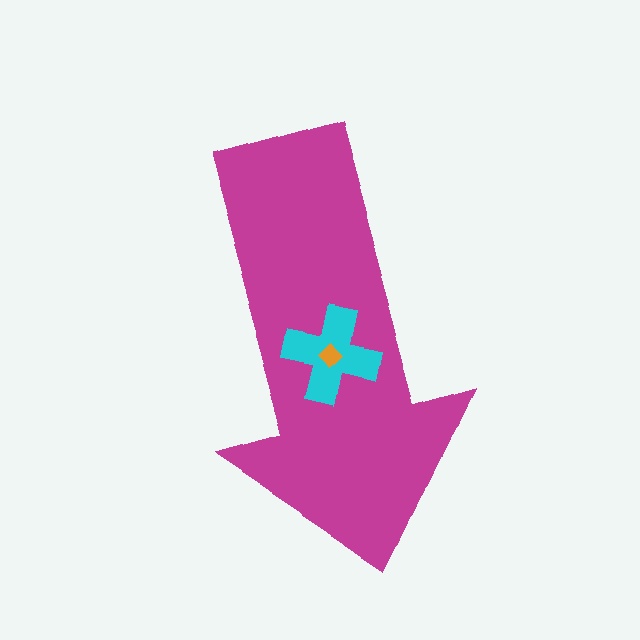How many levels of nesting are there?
3.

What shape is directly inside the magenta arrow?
The cyan cross.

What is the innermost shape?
The orange diamond.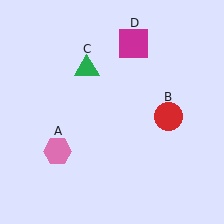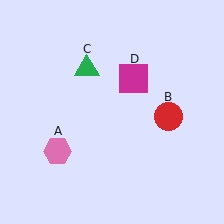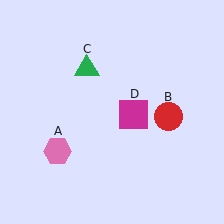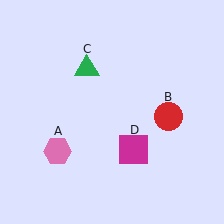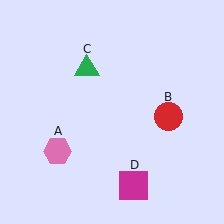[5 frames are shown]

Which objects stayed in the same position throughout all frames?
Pink hexagon (object A) and red circle (object B) and green triangle (object C) remained stationary.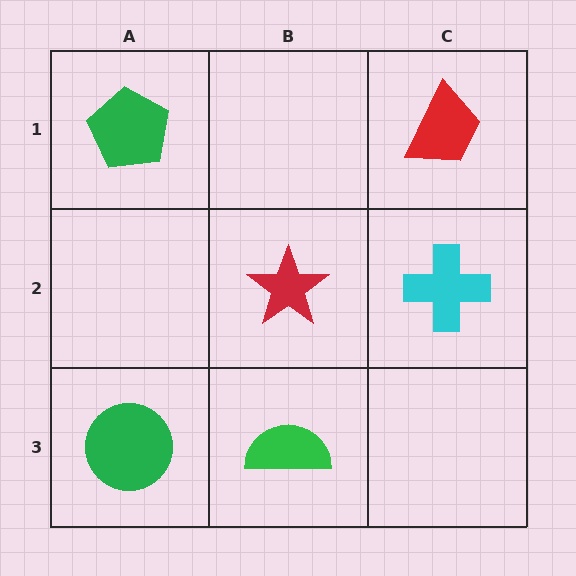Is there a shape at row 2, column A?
No, that cell is empty.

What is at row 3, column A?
A green circle.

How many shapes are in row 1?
2 shapes.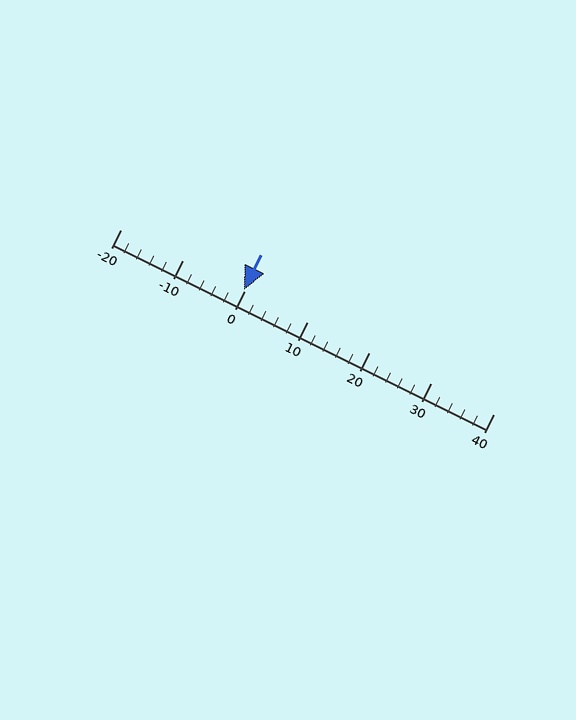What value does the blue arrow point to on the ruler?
The blue arrow points to approximately 0.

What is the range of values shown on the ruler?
The ruler shows values from -20 to 40.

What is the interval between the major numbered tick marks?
The major tick marks are spaced 10 units apart.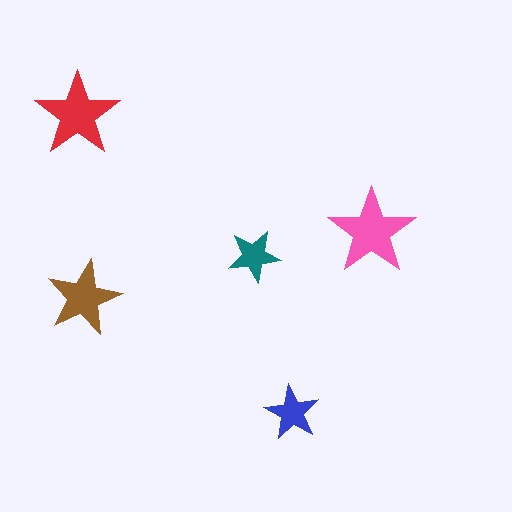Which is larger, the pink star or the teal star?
The pink one.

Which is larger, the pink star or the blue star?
The pink one.